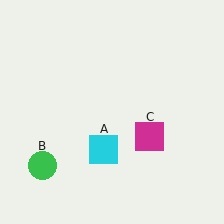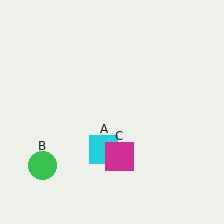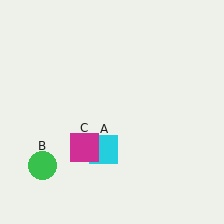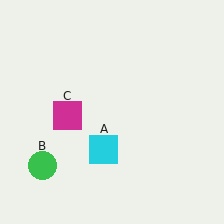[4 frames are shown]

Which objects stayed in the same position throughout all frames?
Cyan square (object A) and green circle (object B) remained stationary.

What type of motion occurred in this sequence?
The magenta square (object C) rotated clockwise around the center of the scene.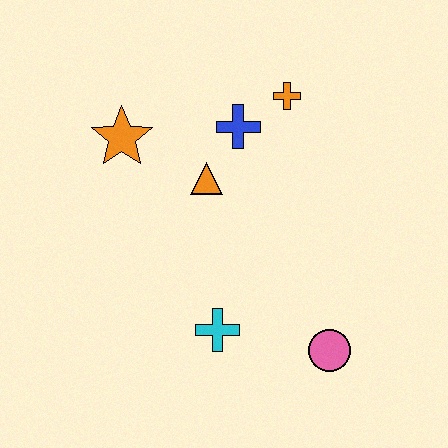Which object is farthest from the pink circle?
The orange star is farthest from the pink circle.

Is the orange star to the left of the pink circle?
Yes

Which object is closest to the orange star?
The orange triangle is closest to the orange star.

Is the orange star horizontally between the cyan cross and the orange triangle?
No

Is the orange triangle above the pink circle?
Yes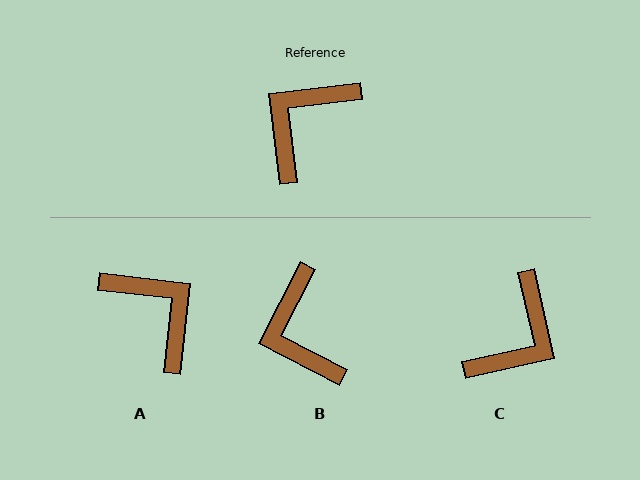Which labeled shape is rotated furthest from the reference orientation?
C, about 174 degrees away.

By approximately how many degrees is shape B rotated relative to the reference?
Approximately 56 degrees counter-clockwise.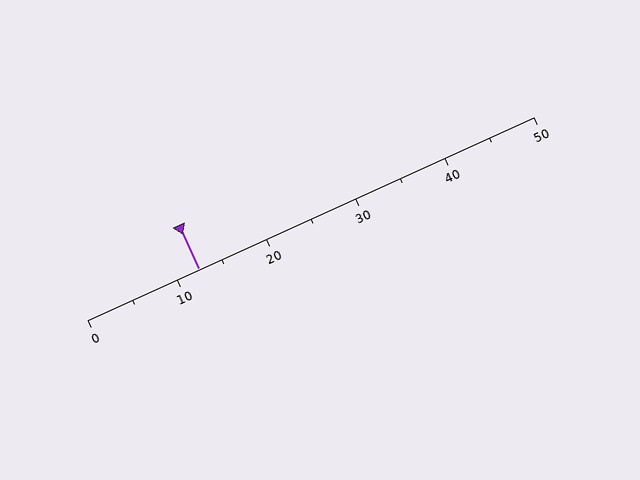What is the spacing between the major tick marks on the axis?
The major ticks are spaced 10 apart.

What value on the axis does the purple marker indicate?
The marker indicates approximately 12.5.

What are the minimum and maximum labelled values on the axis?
The axis runs from 0 to 50.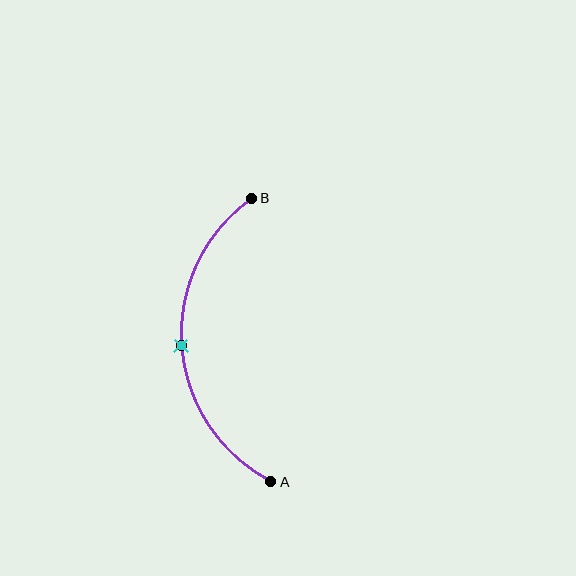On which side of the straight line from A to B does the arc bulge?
The arc bulges to the left of the straight line connecting A and B.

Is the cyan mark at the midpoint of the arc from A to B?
Yes. The cyan mark lies on the arc at equal arc-length from both A and B — it is the arc midpoint.